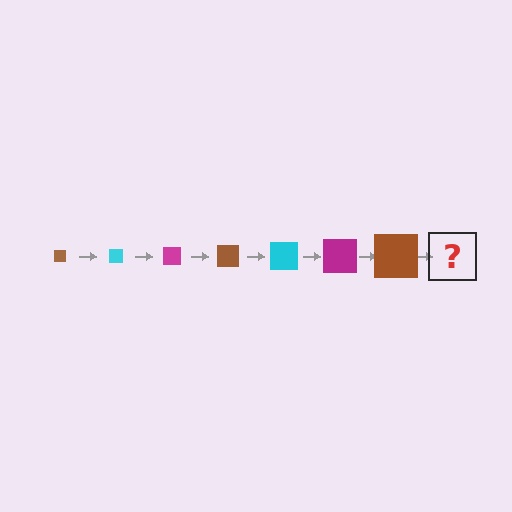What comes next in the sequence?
The next element should be a cyan square, larger than the previous one.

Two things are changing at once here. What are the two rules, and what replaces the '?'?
The two rules are that the square grows larger each step and the color cycles through brown, cyan, and magenta. The '?' should be a cyan square, larger than the previous one.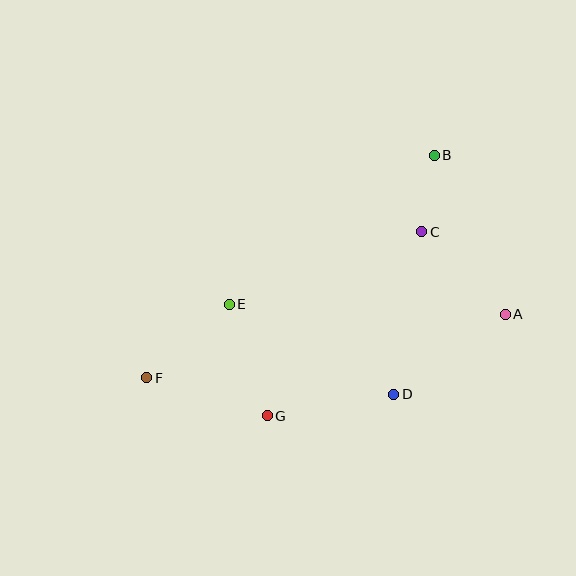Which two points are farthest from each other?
Points A and F are farthest from each other.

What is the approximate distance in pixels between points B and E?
The distance between B and E is approximately 253 pixels.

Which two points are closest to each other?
Points B and C are closest to each other.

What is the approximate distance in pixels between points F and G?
The distance between F and G is approximately 126 pixels.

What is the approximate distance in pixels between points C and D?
The distance between C and D is approximately 165 pixels.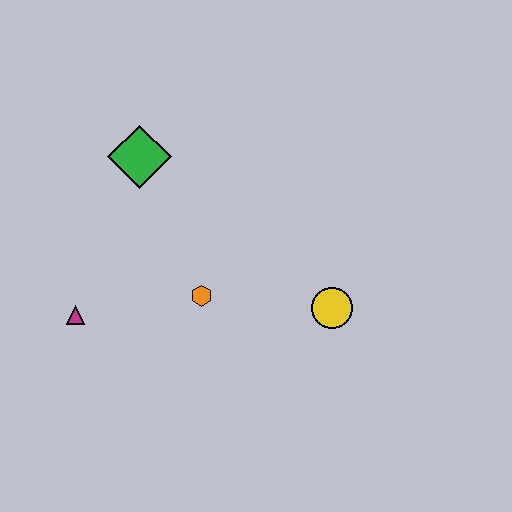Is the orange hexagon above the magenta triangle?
Yes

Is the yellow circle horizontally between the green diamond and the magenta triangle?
No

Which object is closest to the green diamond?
The orange hexagon is closest to the green diamond.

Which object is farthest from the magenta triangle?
The yellow circle is farthest from the magenta triangle.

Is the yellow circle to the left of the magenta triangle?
No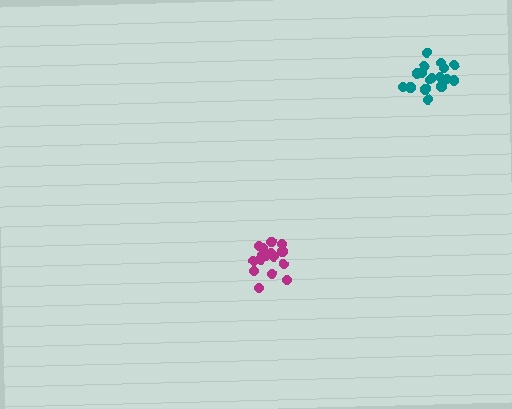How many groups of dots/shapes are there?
There are 2 groups.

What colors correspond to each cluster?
The clusters are colored: magenta, teal.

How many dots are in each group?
Group 1: 17 dots, Group 2: 19 dots (36 total).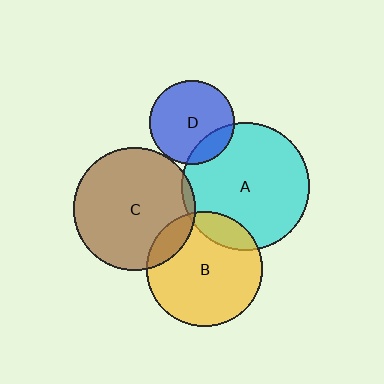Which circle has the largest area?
Circle A (cyan).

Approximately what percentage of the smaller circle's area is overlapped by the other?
Approximately 15%.